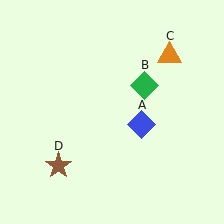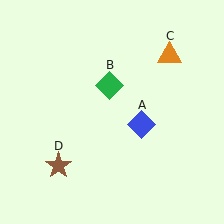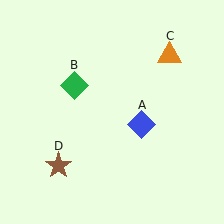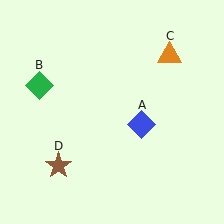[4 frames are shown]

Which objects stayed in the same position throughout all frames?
Blue diamond (object A) and orange triangle (object C) and brown star (object D) remained stationary.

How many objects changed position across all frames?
1 object changed position: green diamond (object B).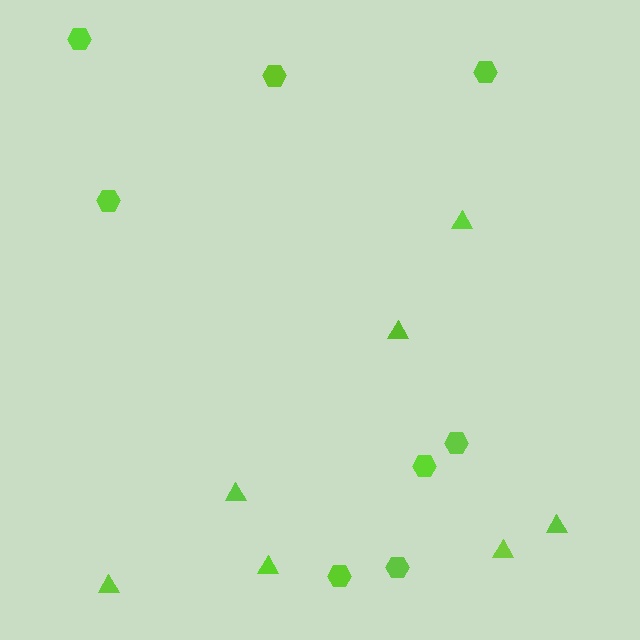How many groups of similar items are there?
There are 2 groups: one group of hexagons (8) and one group of triangles (7).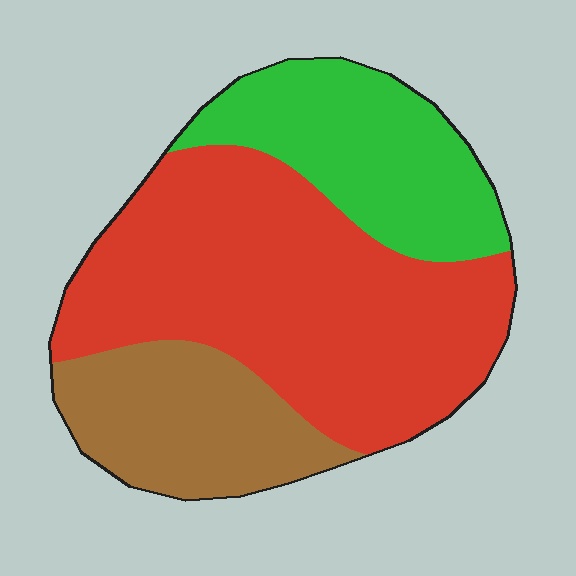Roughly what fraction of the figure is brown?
Brown covers about 20% of the figure.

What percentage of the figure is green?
Green takes up less than a quarter of the figure.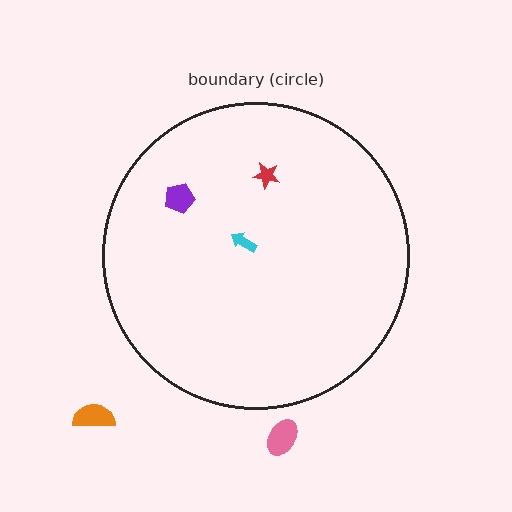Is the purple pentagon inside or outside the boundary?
Inside.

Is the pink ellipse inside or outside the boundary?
Outside.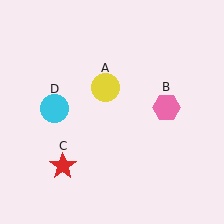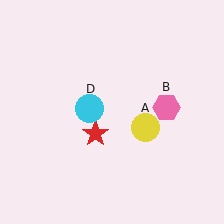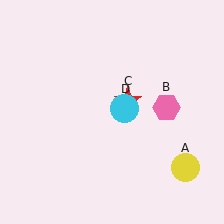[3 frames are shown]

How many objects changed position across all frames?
3 objects changed position: yellow circle (object A), red star (object C), cyan circle (object D).